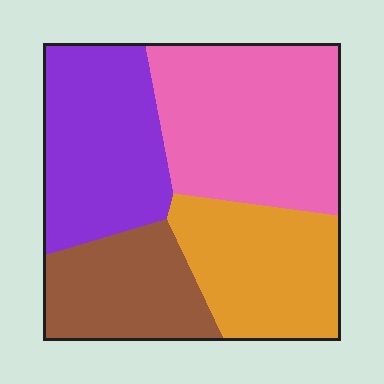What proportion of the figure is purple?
Purple covers around 25% of the figure.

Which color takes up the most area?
Pink, at roughly 35%.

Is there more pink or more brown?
Pink.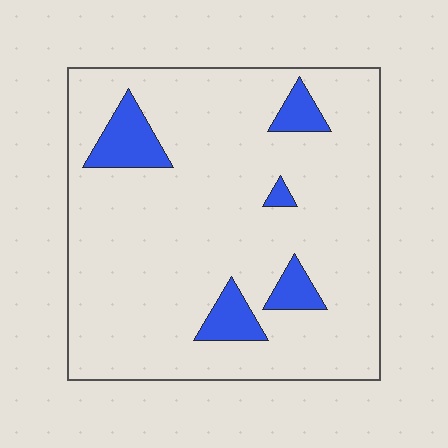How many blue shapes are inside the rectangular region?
5.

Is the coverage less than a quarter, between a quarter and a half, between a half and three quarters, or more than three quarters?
Less than a quarter.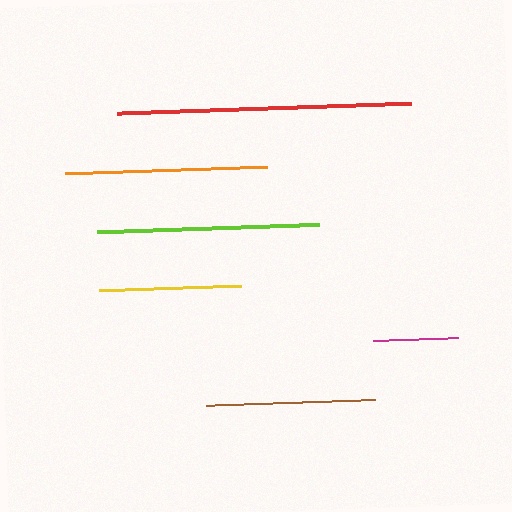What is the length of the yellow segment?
The yellow segment is approximately 142 pixels long.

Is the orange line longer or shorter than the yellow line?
The orange line is longer than the yellow line.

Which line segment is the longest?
The red line is the longest at approximately 294 pixels.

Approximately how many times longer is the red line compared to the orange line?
The red line is approximately 1.5 times the length of the orange line.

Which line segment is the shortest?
The magenta line is the shortest at approximately 86 pixels.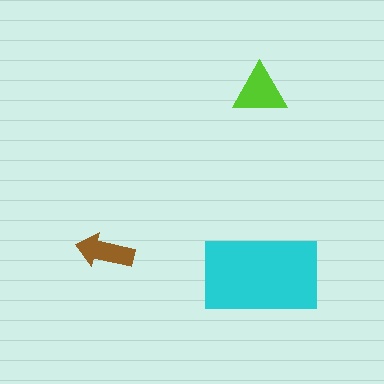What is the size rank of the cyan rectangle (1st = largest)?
1st.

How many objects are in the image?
There are 3 objects in the image.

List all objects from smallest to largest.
The brown arrow, the lime triangle, the cyan rectangle.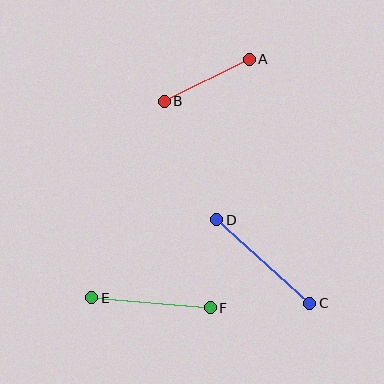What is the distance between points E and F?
The distance is approximately 119 pixels.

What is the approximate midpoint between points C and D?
The midpoint is at approximately (263, 261) pixels.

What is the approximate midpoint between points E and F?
The midpoint is at approximately (151, 303) pixels.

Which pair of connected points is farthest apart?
Points C and D are farthest apart.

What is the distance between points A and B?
The distance is approximately 95 pixels.